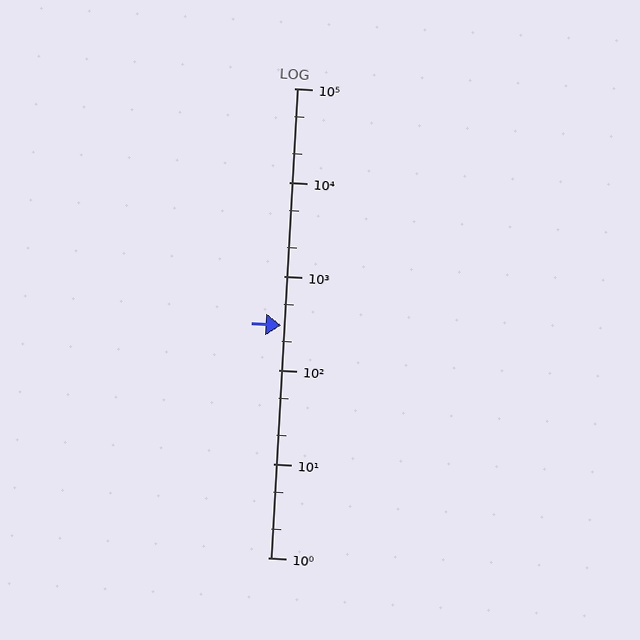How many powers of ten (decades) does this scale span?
The scale spans 5 decades, from 1 to 100000.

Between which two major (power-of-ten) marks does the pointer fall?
The pointer is between 100 and 1000.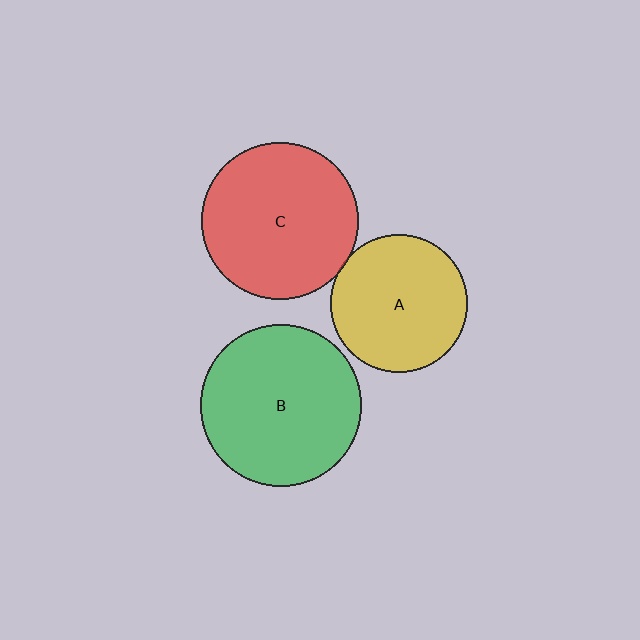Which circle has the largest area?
Circle B (green).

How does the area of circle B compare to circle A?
Approximately 1.4 times.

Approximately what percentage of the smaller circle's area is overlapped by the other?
Approximately 5%.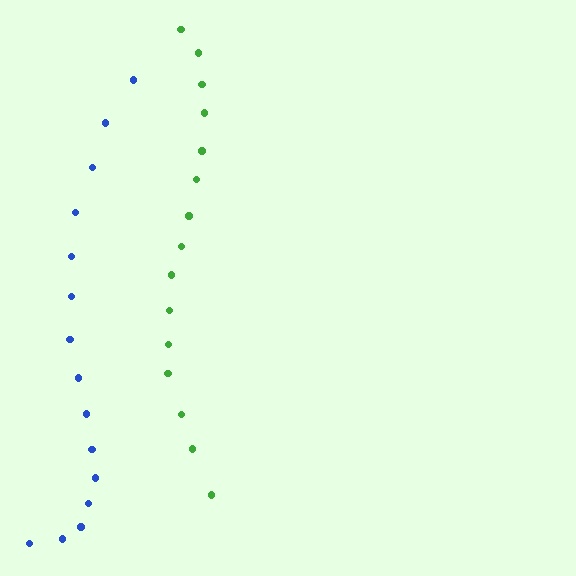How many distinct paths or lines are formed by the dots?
There are 2 distinct paths.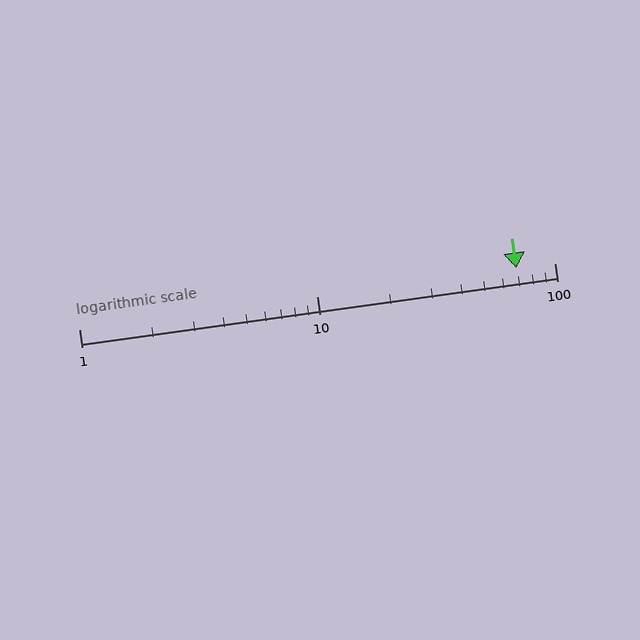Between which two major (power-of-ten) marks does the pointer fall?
The pointer is between 10 and 100.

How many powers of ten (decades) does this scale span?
The scale spans 2 decades, from 1 to 100.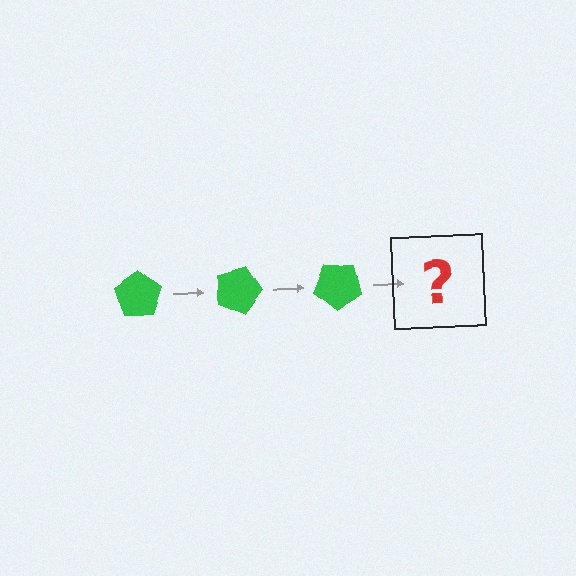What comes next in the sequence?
The next element should be a green pentagon rotated 60 degrees.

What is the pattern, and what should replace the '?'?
The pattern is that the pentagon rotates 20 degrees each step. The '?' should be a green pentagon rotated 60 degrees.